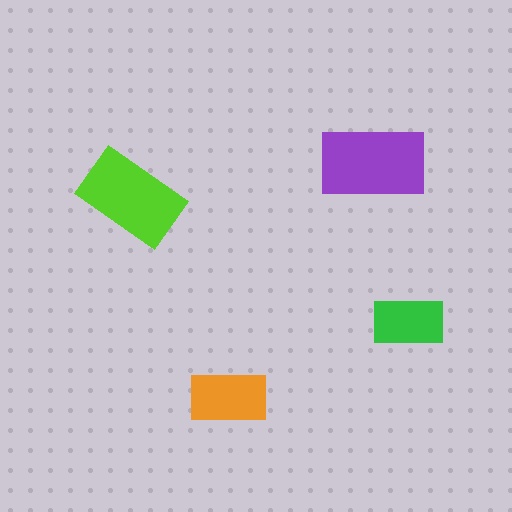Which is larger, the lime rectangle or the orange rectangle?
The lime one.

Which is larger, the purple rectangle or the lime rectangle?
The purple one.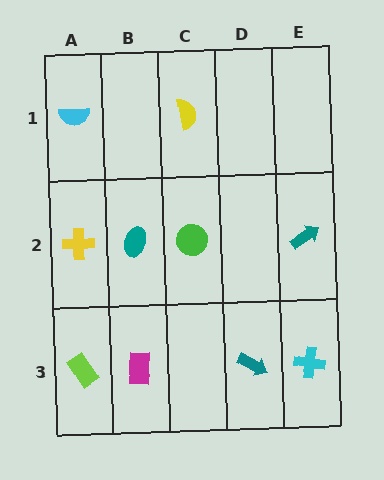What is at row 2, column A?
A yellow cross.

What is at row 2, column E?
A teal arrow.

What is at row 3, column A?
A lime rectangle.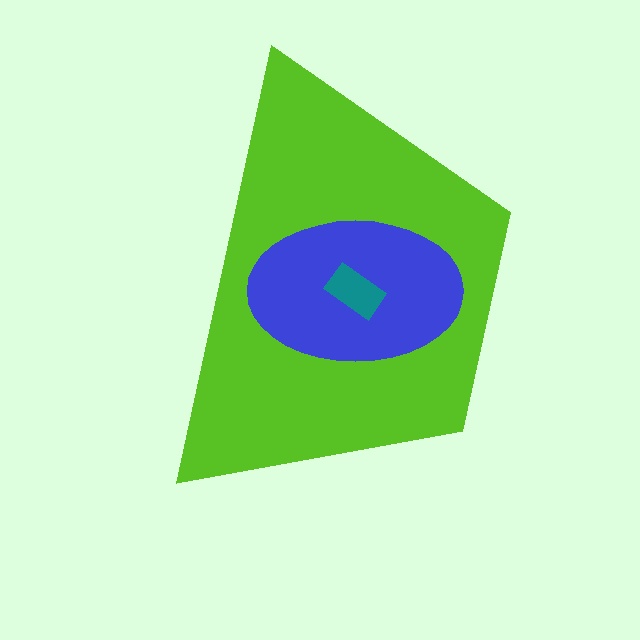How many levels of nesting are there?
3.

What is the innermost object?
The teal rectangle.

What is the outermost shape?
The lime trapezoid.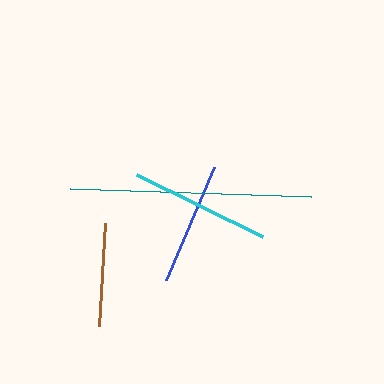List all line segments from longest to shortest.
From longest to shortest: teal, cyan, blue, brown.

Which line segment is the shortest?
The brown line is the shortest at approximately 103 pixels.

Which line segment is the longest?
The teal line is the longest at approximately 241 pixels.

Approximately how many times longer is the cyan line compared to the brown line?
The cyan line is approximately 1.4 times the length of the brown line.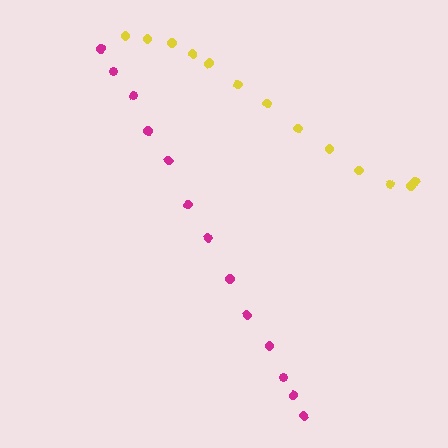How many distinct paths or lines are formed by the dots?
There are 2 distinct paths.